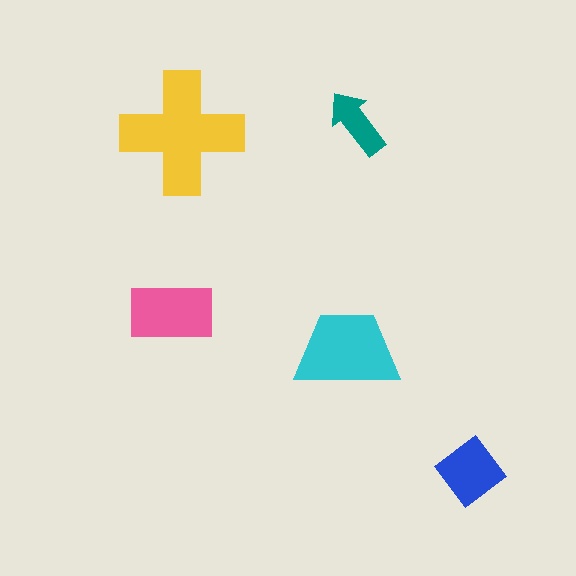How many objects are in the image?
There are 5 objects in the image.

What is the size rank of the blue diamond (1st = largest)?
4th.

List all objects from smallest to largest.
The teal arrow, the blue diamond, the pink rectangle, the cyan trapezoid, the yellow cross.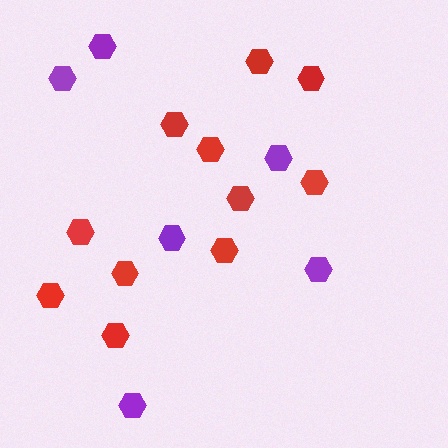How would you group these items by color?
There are 2 groups: one group of red hexagons (11) and one group of purple hexagons (6).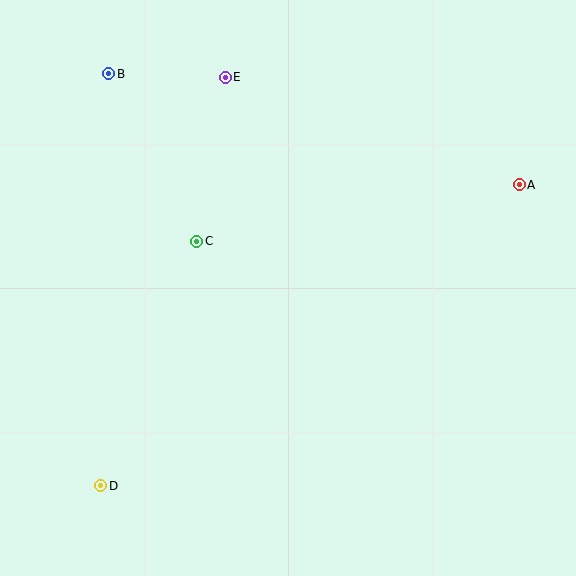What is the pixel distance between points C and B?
The distance between C and B is 189 pixels.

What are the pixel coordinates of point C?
Point C is at (197, 241).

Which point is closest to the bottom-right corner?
Point A is closest to the bottom-right corner.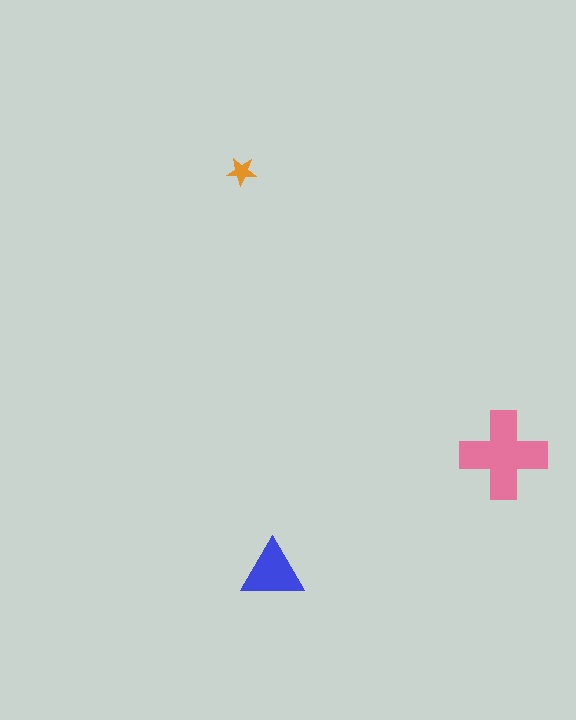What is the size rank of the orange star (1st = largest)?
3rd.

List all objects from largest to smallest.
The pink cross, the blue triangle, the orange star.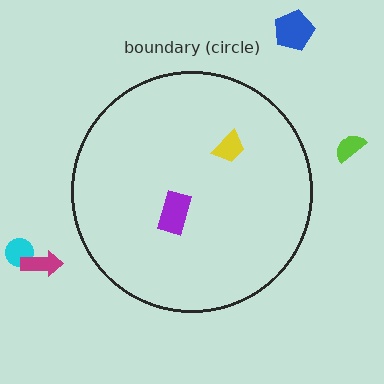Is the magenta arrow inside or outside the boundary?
Outside.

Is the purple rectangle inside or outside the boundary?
Inside.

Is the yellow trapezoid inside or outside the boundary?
Inside.